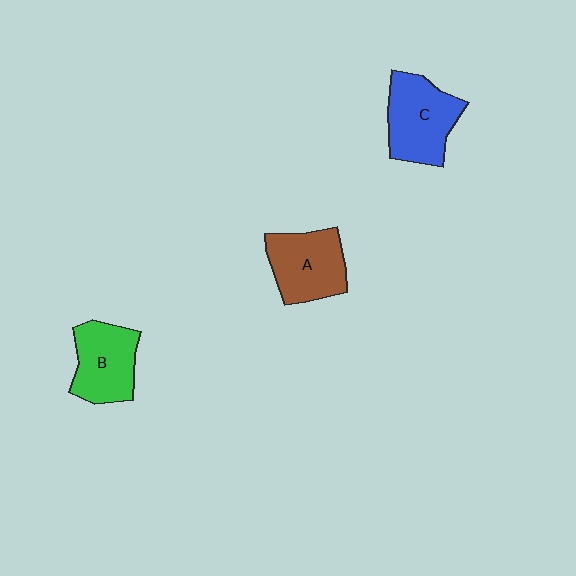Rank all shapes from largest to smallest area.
From largest to smallest: C (blue), A (brown), B (green).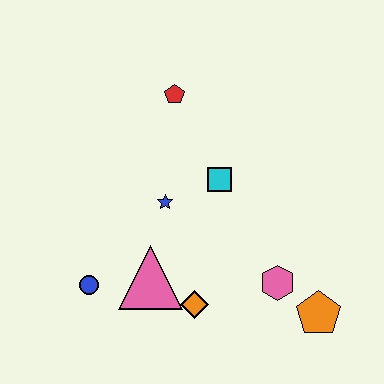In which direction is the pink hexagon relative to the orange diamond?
The pink hexagon is to the right of the orange diamond.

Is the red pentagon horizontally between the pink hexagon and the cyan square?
No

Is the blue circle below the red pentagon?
Yes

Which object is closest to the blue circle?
The pink triangle is closest to the blue circle.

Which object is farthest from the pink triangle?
The red pentagon is farthest from the pink triangle.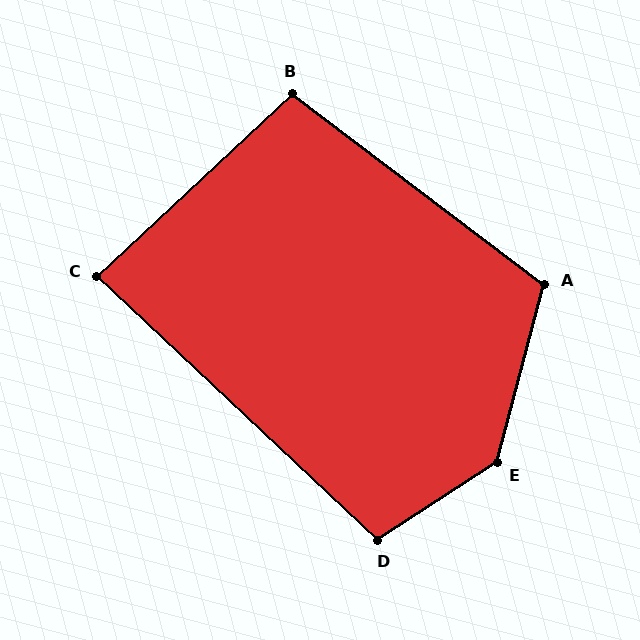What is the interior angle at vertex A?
Approximately 112 degrees (obtuse).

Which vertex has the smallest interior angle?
C, at approximately 86 degrees.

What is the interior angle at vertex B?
Approximately 100 degrees (obtuse).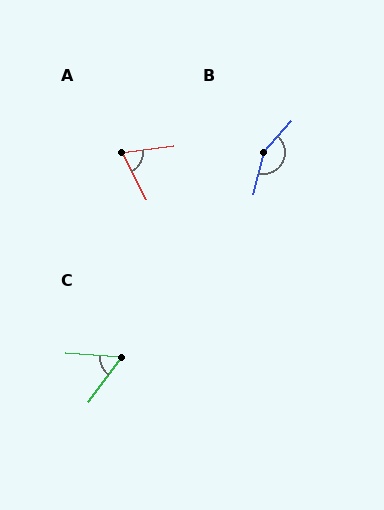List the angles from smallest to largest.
C (58°), A (70°), B (152°).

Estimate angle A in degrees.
Approximately 70 degrees.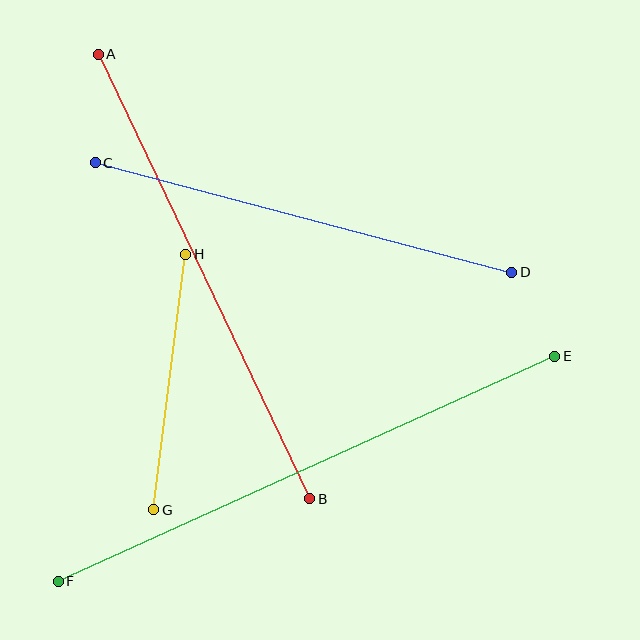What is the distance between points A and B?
The distance is approximately 492 pixels.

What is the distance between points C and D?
The distance is approximately 430 pixels.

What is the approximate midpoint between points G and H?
The midpoint is at approximately (170, 382) pixels.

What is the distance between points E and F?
The distance is approximately 545 pixels.